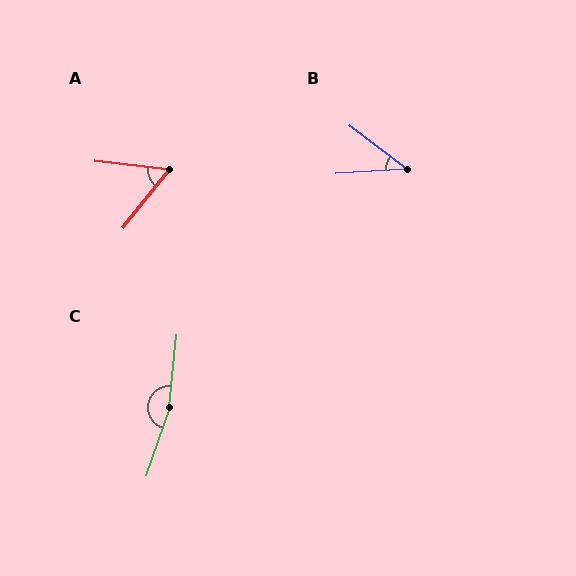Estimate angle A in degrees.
Approximately 58 degrees.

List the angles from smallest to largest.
B (41°), A (58°), C (166°).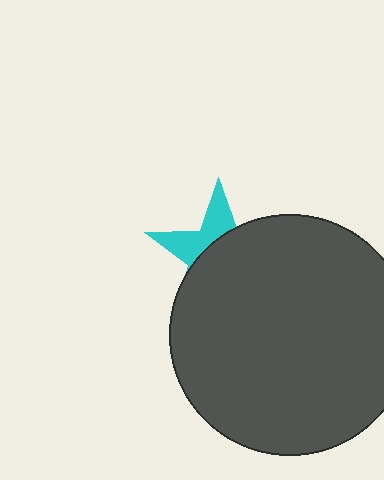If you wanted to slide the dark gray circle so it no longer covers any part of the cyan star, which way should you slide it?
Slide it down — that is the most direct way to separate the two shapes.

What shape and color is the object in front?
The object in front is a dark gray circle.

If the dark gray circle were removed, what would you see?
You would see the complete cyan star.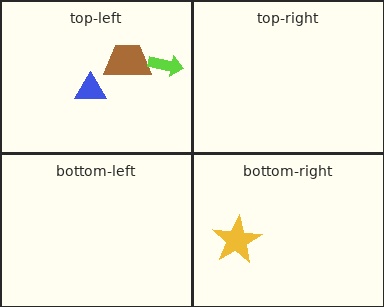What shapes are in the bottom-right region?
The yellow star.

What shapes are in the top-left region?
The brown trapezoid, the lime arrow, the blue triangle.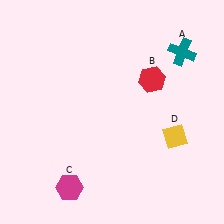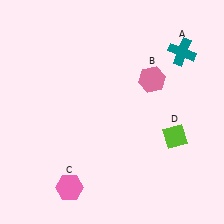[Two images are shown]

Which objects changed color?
B changed from red to pink. C changed from magenta to pink. D changed from yellow to lime.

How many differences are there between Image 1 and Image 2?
There are 3 differences between the two images.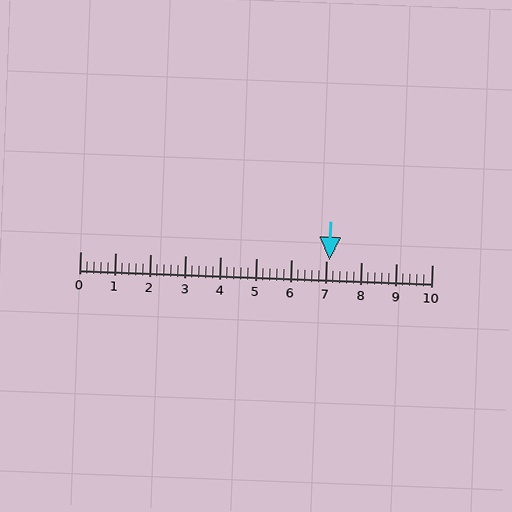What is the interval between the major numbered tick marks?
The major tick marks are spaced 1 units apart.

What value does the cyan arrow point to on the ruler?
The cyan arrow points to approximately 7.1.